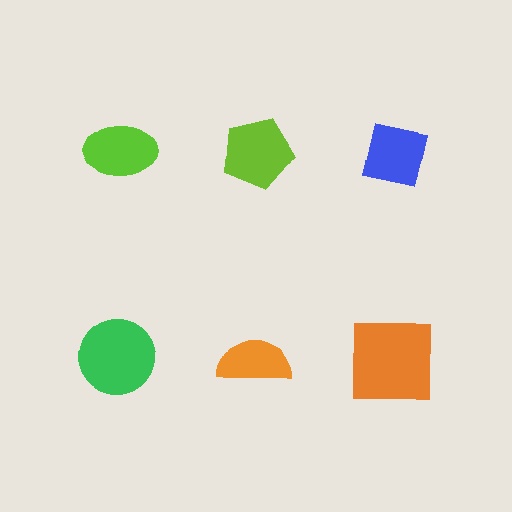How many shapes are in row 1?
3 shapes.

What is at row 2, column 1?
A green circle.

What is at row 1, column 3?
A blue square.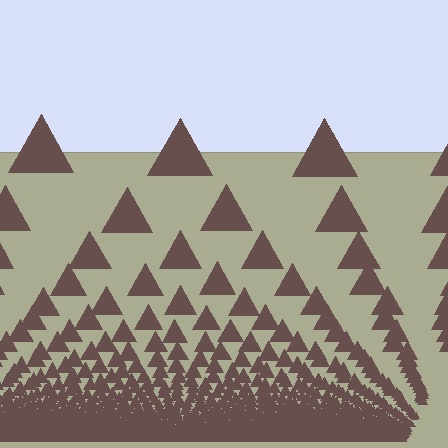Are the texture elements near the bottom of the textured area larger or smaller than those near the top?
Smaller. The gradient is inverted — elements near the bottom are smaller and denser.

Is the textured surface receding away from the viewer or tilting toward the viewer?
The surface appears to tilt toward the viewer. Texture elements get larger and sparser toward the top.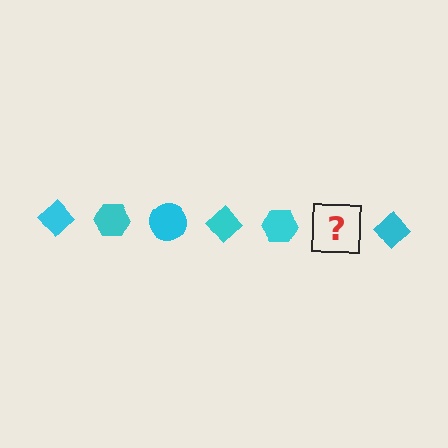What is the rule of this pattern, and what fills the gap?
The rule is that the pattern cycles through diamond, hexagon, circle shapes in cyan. The gap should be filled with a cyan circle.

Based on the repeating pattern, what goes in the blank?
The blank should be a cyan circle.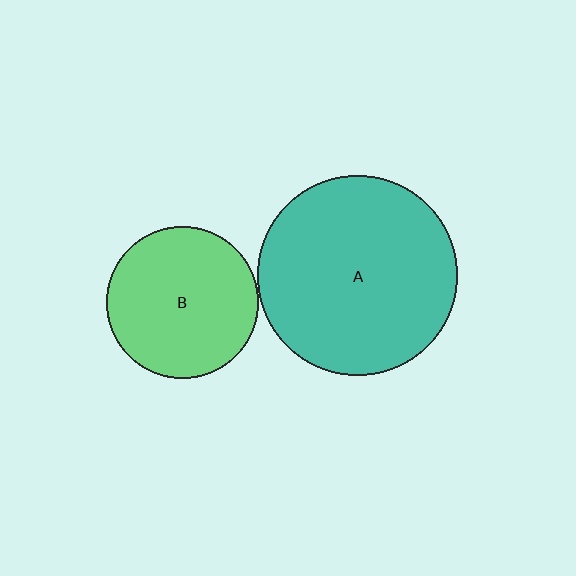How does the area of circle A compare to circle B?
Approximately 1.7 times.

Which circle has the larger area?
Circle A (teal).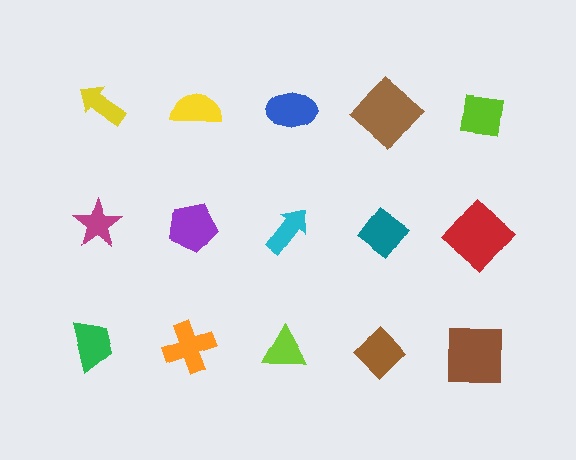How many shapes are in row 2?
5 shapes.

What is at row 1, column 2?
A yellow semicircle.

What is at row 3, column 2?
An orange cross.